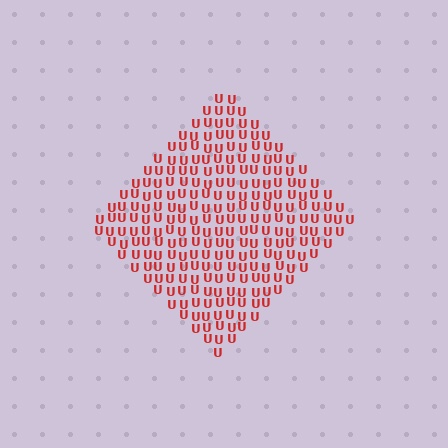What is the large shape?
The large shape is a diamond.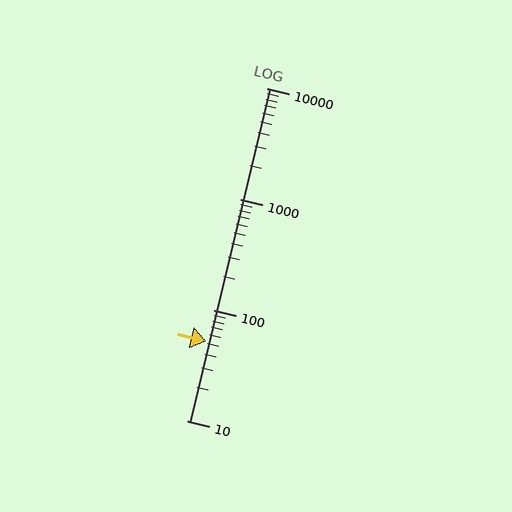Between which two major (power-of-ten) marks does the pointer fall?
The pointer is between 10 and 100.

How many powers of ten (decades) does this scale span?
The scale spans 3 decades, from 10 to 10000.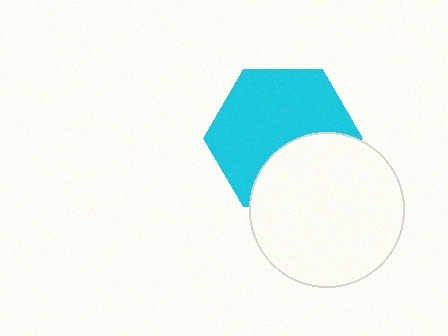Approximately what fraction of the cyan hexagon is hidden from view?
Roughly 35% of the cyan hexagon is hidden behind the white circle.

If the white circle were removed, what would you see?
You would see the complete cyan hexagon.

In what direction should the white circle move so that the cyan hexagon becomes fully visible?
The white circle should move down. That is the shortest direction to clear the overlap and leave the cyan hexagon fully visible.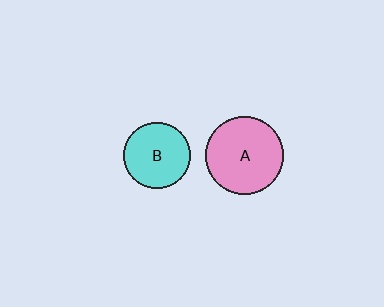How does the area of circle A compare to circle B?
Approximately 1.4 times.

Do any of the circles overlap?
No, none of the circles overlap.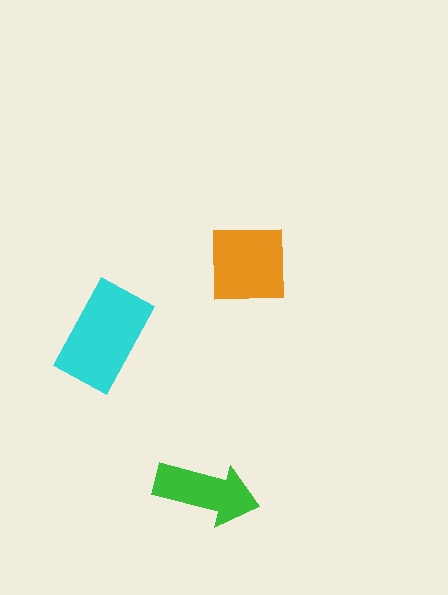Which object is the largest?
The cyan rectangle.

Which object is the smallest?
The green arrow.